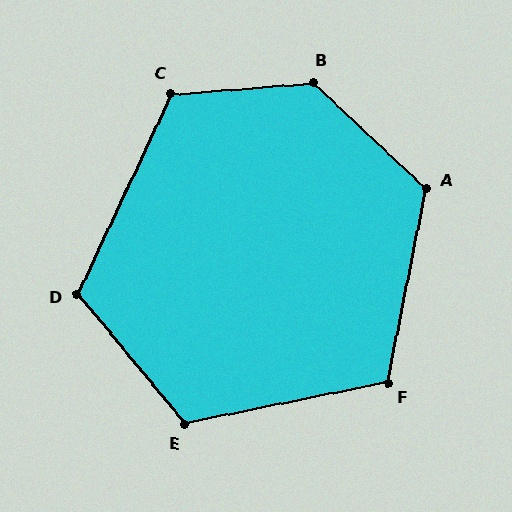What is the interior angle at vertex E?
Approximately 118 degrees (obtuse).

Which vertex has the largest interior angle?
B, at approximately 132 degrees.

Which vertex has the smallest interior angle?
F, at approximately 113 degrees.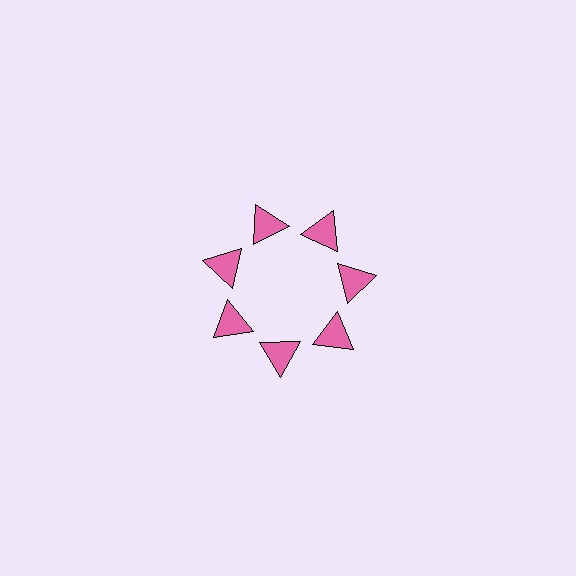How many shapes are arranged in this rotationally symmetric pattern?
There are 7 shapes, arranged in 7 groups of 1.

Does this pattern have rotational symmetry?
Yes, this pattern has 7-fold rotational symmetry. It looks the same after rotating 51 degrees around the center.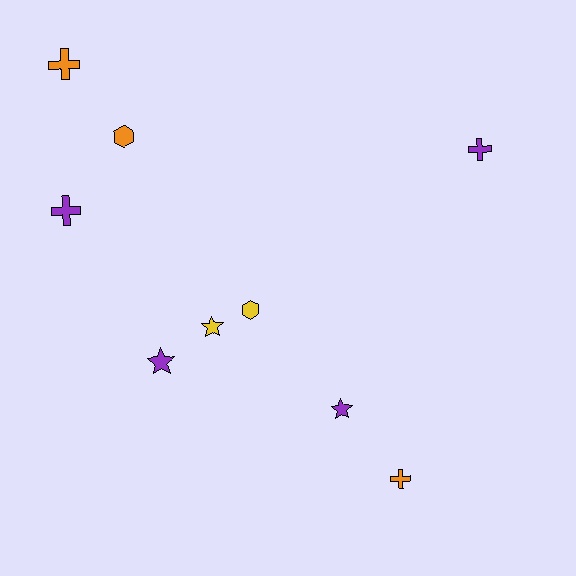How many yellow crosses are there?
There are no yellow crosses.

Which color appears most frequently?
Purple, with 4 objects.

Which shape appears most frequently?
Cross, with 4 objects.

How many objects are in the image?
There are 9 objects.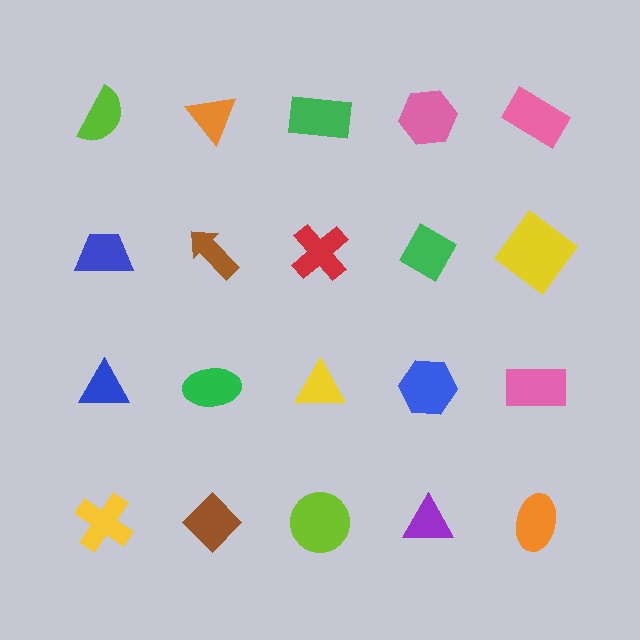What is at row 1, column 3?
A green rectangle.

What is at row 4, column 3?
A lime circle.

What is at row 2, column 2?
A brown arrow.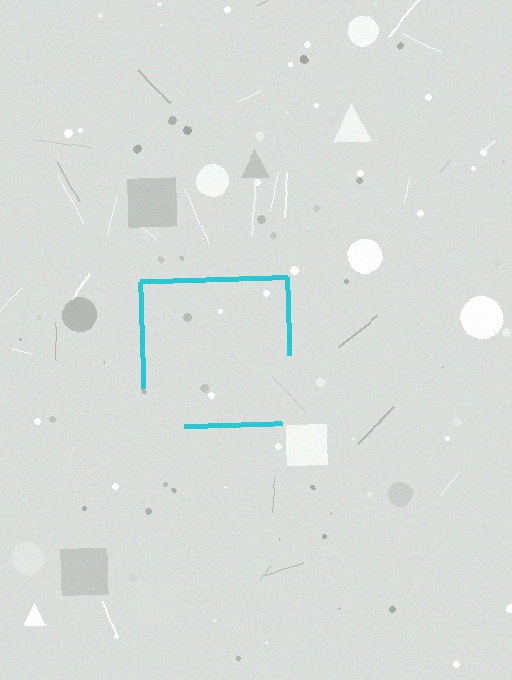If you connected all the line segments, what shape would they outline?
They would outline a square.